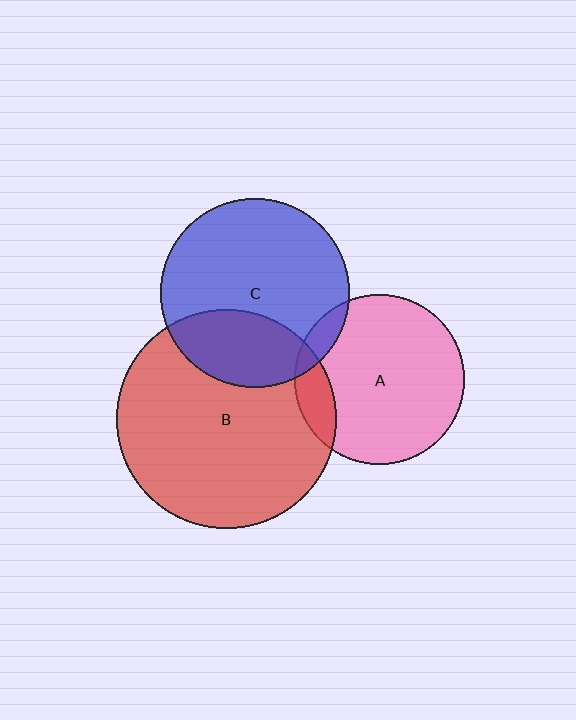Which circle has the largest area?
Circle B (red).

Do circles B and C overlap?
Yes.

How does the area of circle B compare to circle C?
Approximately 1.4 times.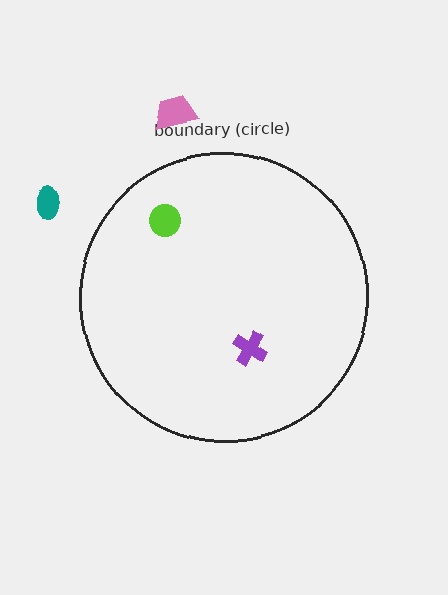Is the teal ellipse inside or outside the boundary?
Outside.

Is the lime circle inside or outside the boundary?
Inside.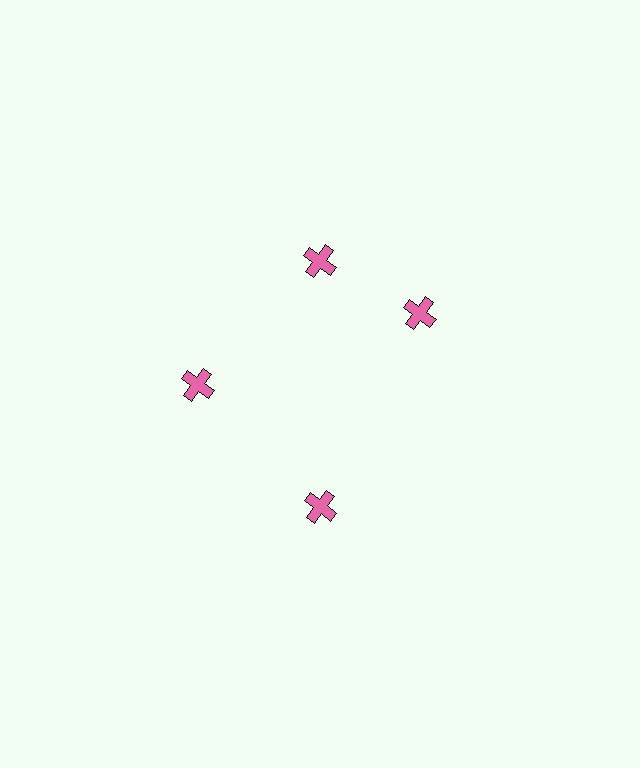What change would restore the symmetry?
The symmetry would be restored by rotating it back into even spacing with its neighbors so that all 4 crosses sit at equal angles and equal distance from the center.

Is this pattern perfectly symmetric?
No. The 4 pink crosses are arranged in a ring, but one element near the 3 o'clock position is rotated out of alignment along the ring, breaking the 4-fold rotational symmetry.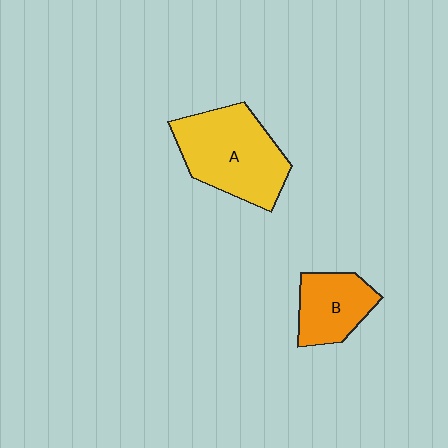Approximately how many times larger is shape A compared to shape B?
Approximately 1.7 times.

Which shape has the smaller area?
Shape B (orange).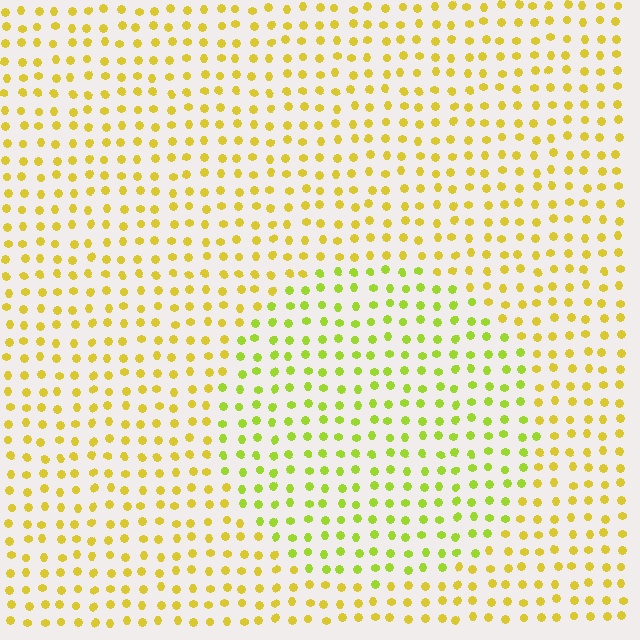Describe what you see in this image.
The image is filled with small yellow elements in a uniform arrangement. A circle-shaped region is visible where the elements are tinted to a slightly different hue, forming a subtle color boundary.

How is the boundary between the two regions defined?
The boundary is defined purely by a slight shift in hue (about 29 degrees). Spacing, size, and orientation are identical on both sides.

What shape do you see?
I see a circle.